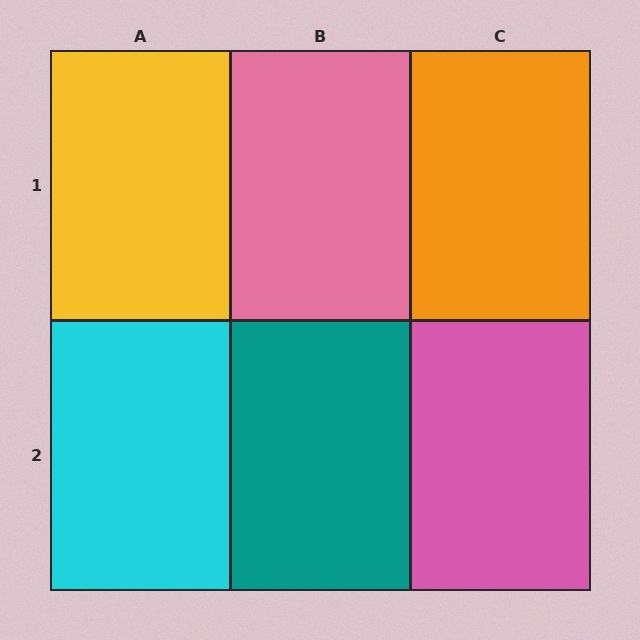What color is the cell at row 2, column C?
Pink.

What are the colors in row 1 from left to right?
Yellow, pink, orange.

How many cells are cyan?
1 cell is cyan.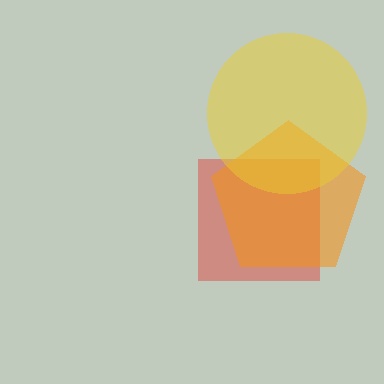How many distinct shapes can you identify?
There are 3 distinct shapes: a red square, an orange pentagon, a yellow circle.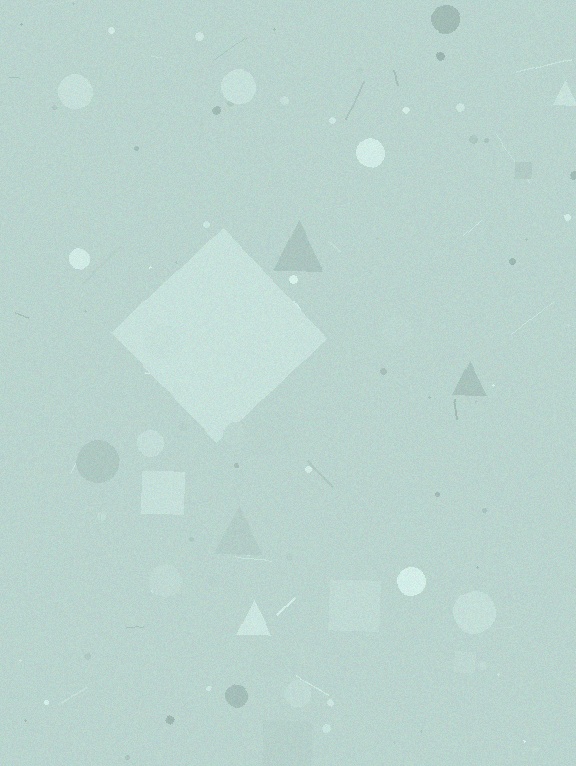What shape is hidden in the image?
A diamond is hidden in the image.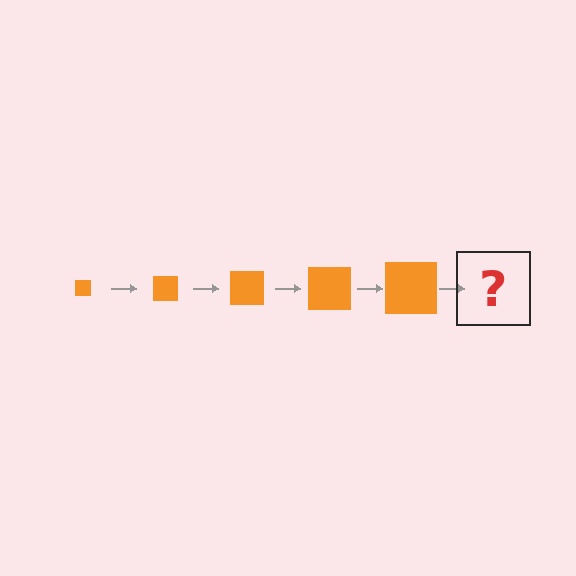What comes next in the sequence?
The next element should be an orange square, larger than the previous one.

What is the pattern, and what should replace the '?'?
The pattern is that the square gets progressively larger each step. The '?' should be an orange square, larger than the previous one.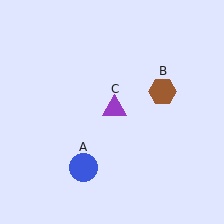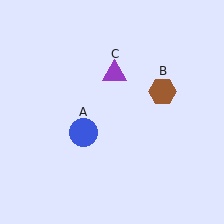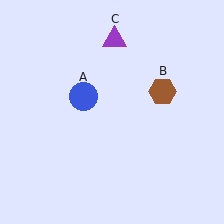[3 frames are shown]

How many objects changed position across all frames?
2 objects changed position: blue circle (object A), purple triangle (object C).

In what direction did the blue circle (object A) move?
The blue circle (object A) moved up.